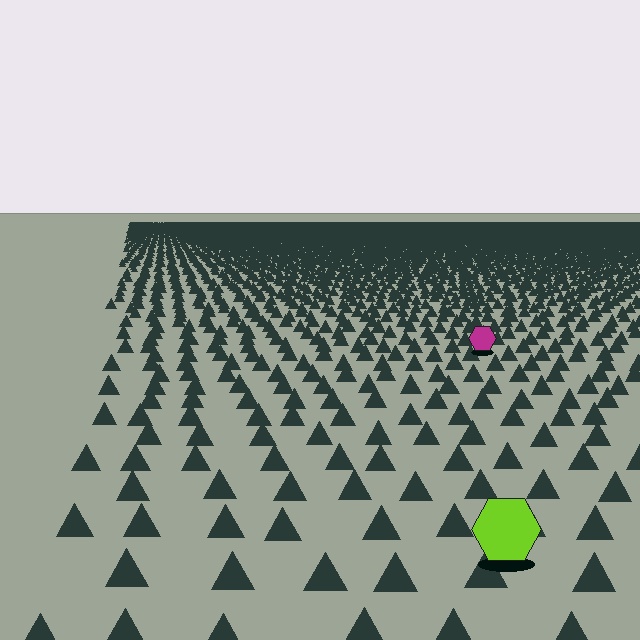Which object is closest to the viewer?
The lime hexagon is closest. The texture marks near it are larger and more spread out.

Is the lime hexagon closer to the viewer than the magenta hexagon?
Yes. The lime hexagon is closer — you can tell from the texture gradient: the ground texture is coarser near it.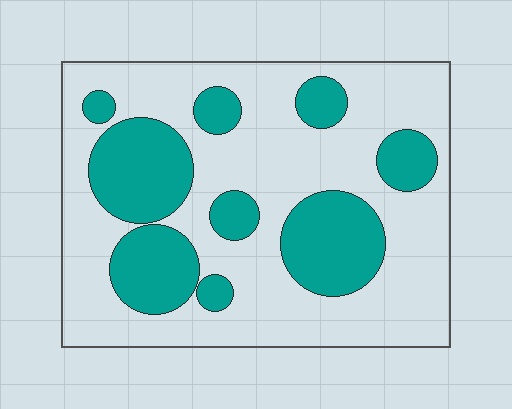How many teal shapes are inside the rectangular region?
9.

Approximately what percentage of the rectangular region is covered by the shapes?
Approximately 30%.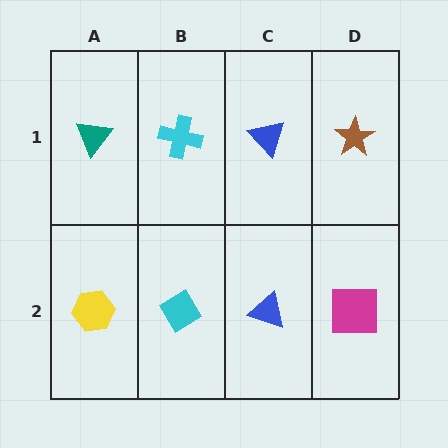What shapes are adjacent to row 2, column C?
A blue triangle (row 1, column C), a cyan diamond (row 2, column B), a magenta square (row 2, column D).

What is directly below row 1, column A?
A yellow hexagon.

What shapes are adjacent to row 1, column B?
A cyan diamond (row 2, column B), a teal triangle (row 1, column A), a blue triangle (row 1, column C).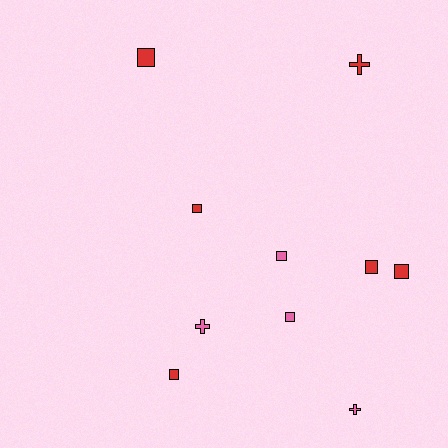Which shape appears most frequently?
Square, with 7 objects.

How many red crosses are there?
There is 1 red cross.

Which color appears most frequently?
Red, with 6 objects.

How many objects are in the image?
There are 10 objects.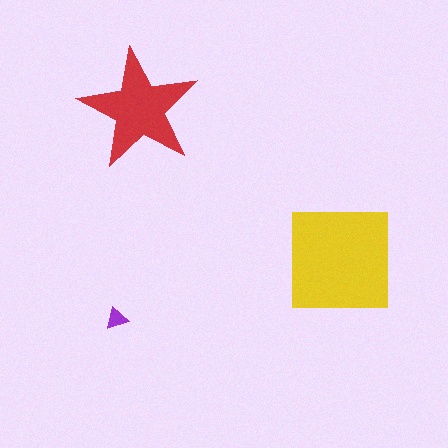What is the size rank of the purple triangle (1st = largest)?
3rd.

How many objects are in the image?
There are 3 objects in the image.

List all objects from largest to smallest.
The yellow square, the red star, the purple triangle.